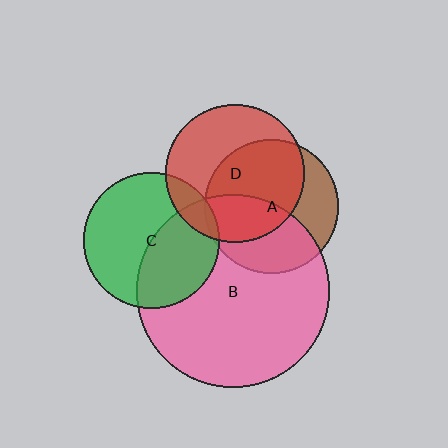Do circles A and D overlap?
Yes.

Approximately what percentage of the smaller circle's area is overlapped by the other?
Approximately 55%.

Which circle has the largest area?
Circle B (pink).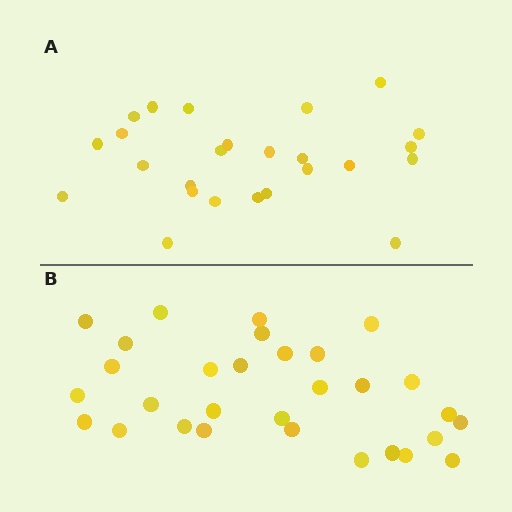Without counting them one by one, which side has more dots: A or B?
Region B (the bottom region) has more dots.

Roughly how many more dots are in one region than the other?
Region B has about 5 more dots than region A.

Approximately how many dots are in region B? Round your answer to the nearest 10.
About 30 dots.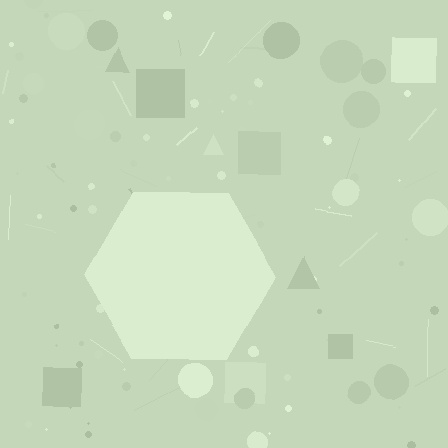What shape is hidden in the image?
A hexagon is hidden in the image.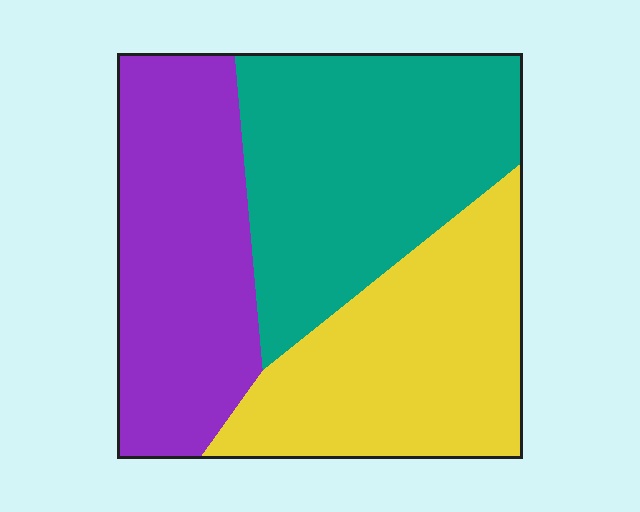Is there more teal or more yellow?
Teal.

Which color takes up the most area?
Teal, at roughly 35%.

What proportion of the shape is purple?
Purple covers about 30% of the shape.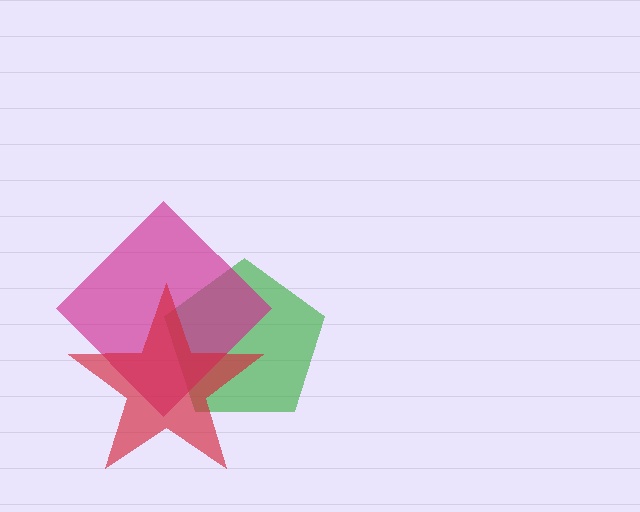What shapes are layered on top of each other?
The layered shapes are: a green pentagon, a magenta diamond, a red star.